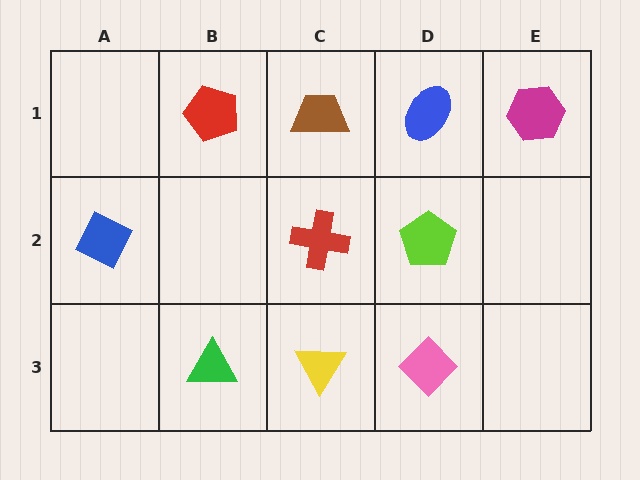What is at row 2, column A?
A blue diamond.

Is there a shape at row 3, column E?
No, that cell is empty.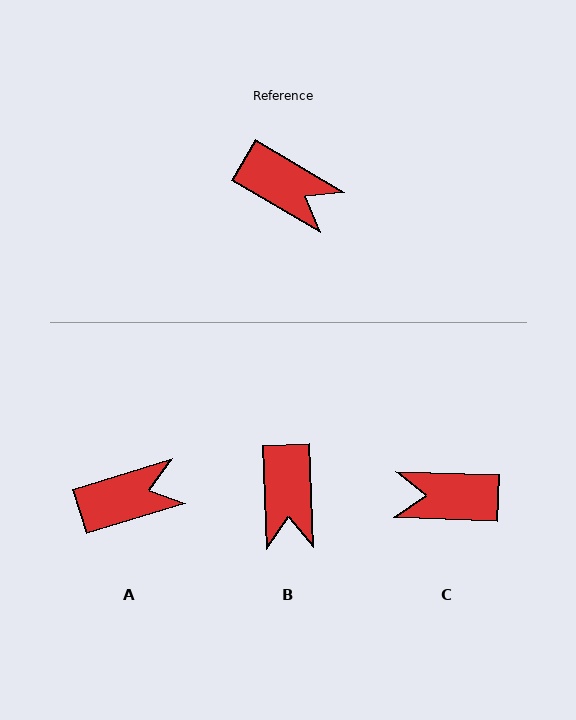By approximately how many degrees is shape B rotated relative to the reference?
Approximately 58 degrees clockwise.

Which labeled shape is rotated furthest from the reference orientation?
C, about 152 degrees away.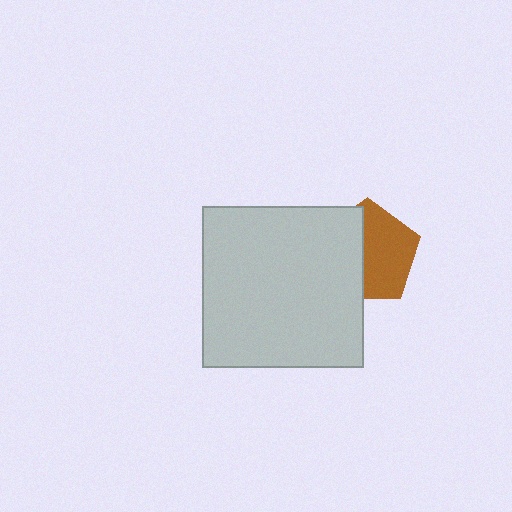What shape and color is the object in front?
The object in front is a light gray square.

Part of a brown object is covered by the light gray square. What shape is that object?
It is a pentagon.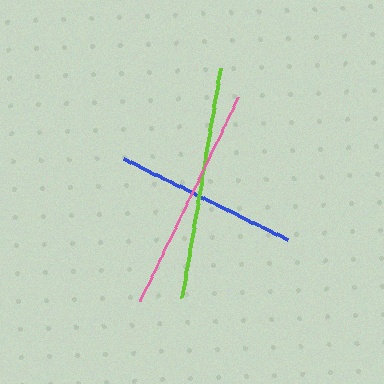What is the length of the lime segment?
The lime segment is approximately 233 pixels long.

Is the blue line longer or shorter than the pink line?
The pink line is longer than the blue line.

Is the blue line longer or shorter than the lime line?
The lime line is longer than the blue line.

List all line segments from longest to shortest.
From longest to shortest: lime, pink, blue.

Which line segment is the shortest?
The blue line is the shortest at approximately 184 pixels.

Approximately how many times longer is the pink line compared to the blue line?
The pink line is approximately 1.2 times the length of the blue line.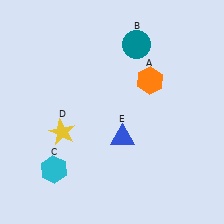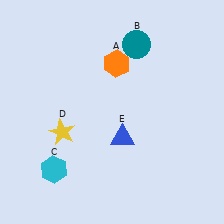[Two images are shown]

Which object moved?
The orange hexagon (A) moved left.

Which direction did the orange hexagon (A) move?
The orange hexagon (A) moved left.